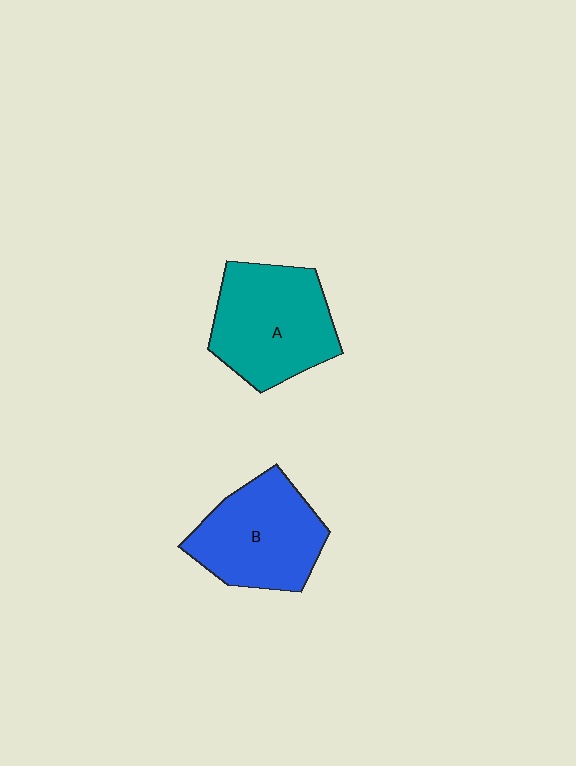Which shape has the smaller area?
Shape B (blue).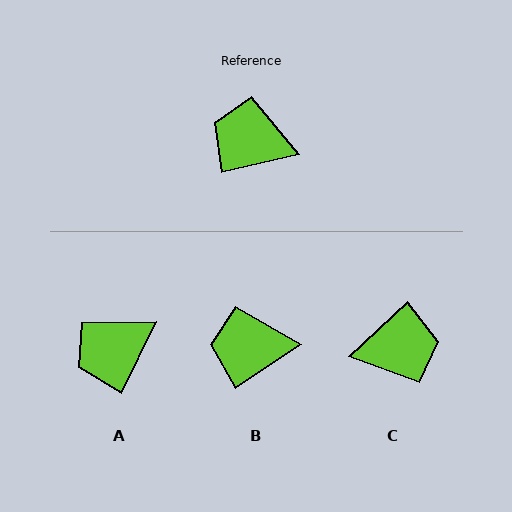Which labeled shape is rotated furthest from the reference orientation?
C, about 150 degrees away.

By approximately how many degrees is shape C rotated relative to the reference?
Approximately 150 degrees clockwise.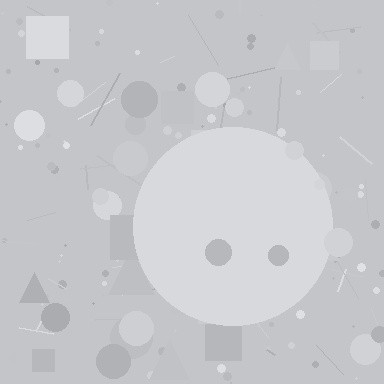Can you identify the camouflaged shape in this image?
The camouflaged shape is a circle.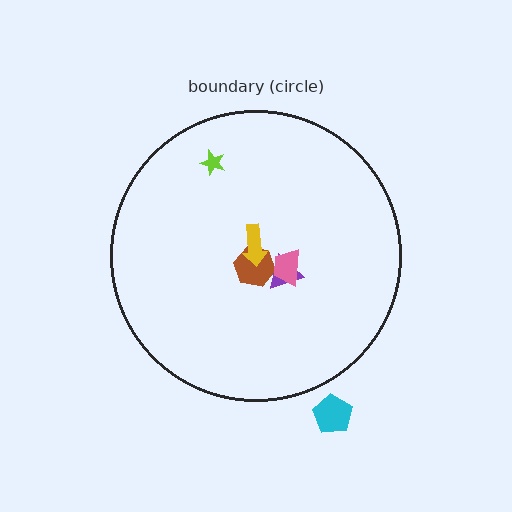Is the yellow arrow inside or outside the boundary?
Inside.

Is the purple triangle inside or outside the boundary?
Inside.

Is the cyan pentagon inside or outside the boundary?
Outside.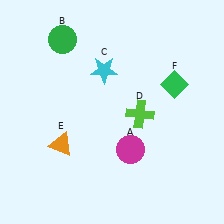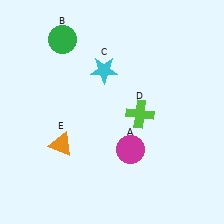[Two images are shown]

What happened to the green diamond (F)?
The green diamond (F) was removed in Image 2. It was in the top-right area of Image 1.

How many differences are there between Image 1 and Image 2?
There is 1 difference between the two images.